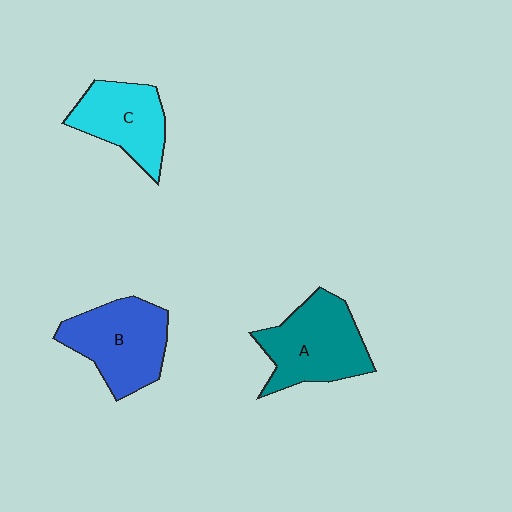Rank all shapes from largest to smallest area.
From largest to smallest: A (teal), B (blue), C (cyan).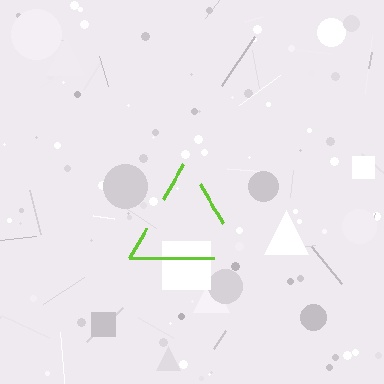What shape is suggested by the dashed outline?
The dashed outline suggests a triangle.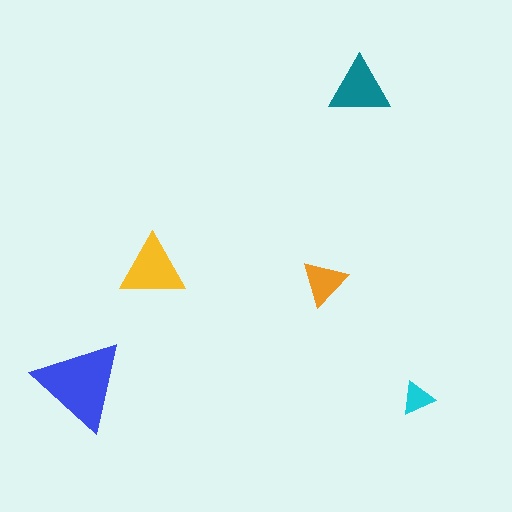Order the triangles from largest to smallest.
the blue one, the yellow one, the teal one, the orange one, the cyan one.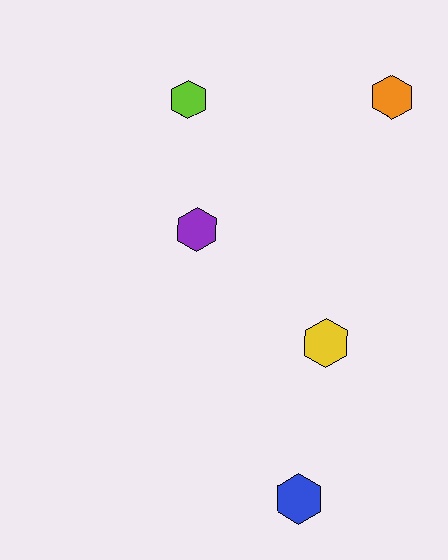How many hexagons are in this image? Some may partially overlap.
There are 5 hexagons.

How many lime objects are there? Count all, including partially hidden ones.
There is 1 lime object.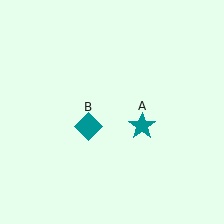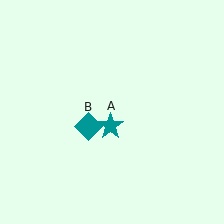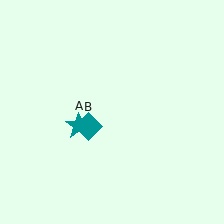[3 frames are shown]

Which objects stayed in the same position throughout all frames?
Teal diamond (object B) remained stationary.